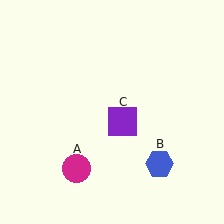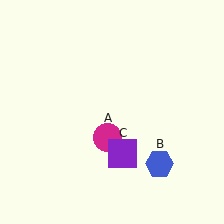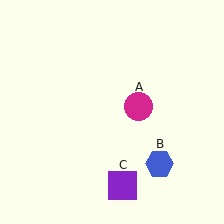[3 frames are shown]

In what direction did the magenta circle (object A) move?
The magenta circle (object A) moved up and to the right.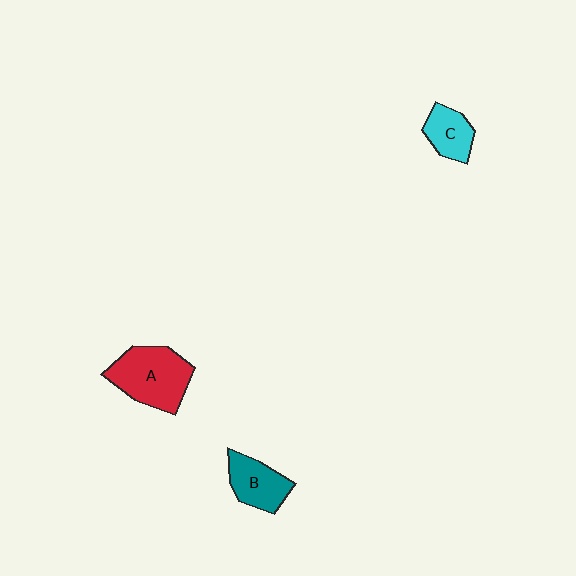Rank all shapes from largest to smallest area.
From largest to smallest: A (red), B (teal), C (cyan).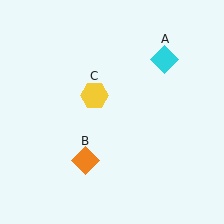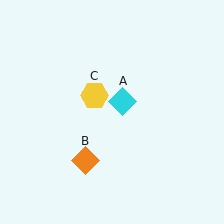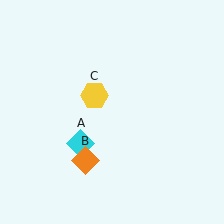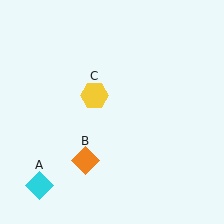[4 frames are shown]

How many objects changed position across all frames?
1 object changed position: cyan diamond (object A).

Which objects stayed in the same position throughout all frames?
Orange diamond (object B) and yellow hexagon (object C) remained stationary.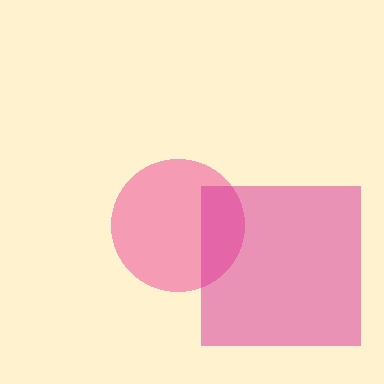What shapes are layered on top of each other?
The layered shapes are: a pink circle, a magenta square.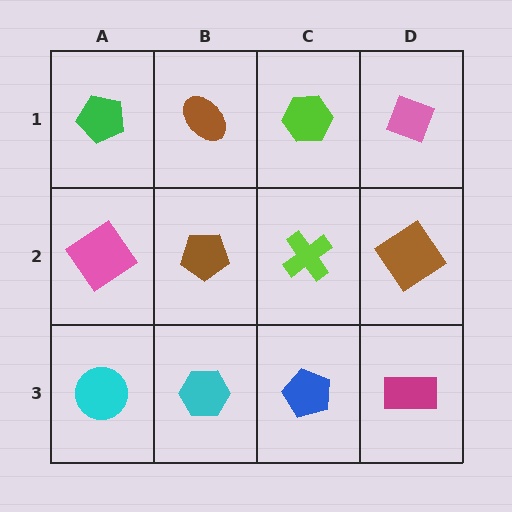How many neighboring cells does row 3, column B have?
3.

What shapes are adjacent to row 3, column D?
A brown diamond (row 2, column D), a blue pentagon (row 3, column C).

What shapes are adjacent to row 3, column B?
A brown pentagon (row 2, column B), a cyan circle (row 3, column A), a blue pentagon (row 3, column C).